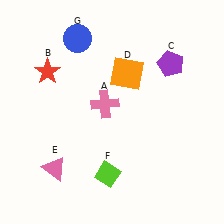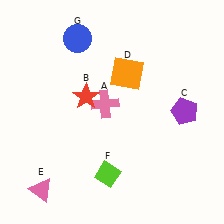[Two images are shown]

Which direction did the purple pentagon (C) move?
The purple pentagon (C) moved down.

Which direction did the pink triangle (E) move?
The pink triangle (E) moved down.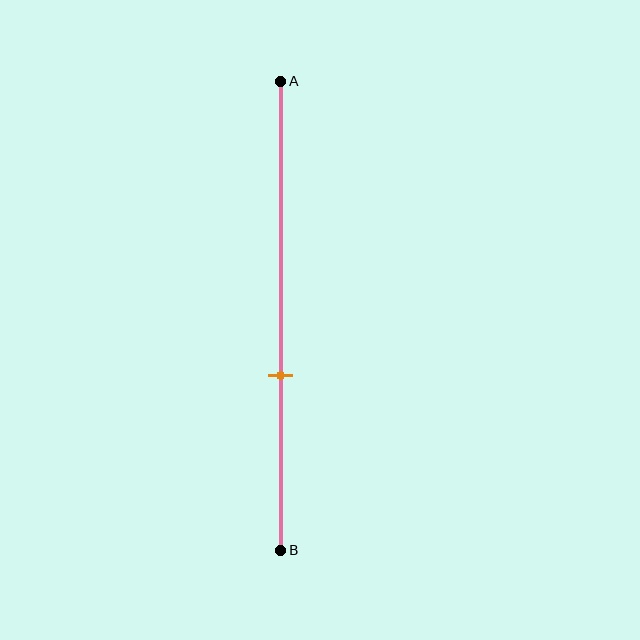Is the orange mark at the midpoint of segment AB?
No, the mark is at about 65% from A, not at the 50% midpoint.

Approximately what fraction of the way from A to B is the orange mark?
The orange mark is approximately 65% of the way from A to B.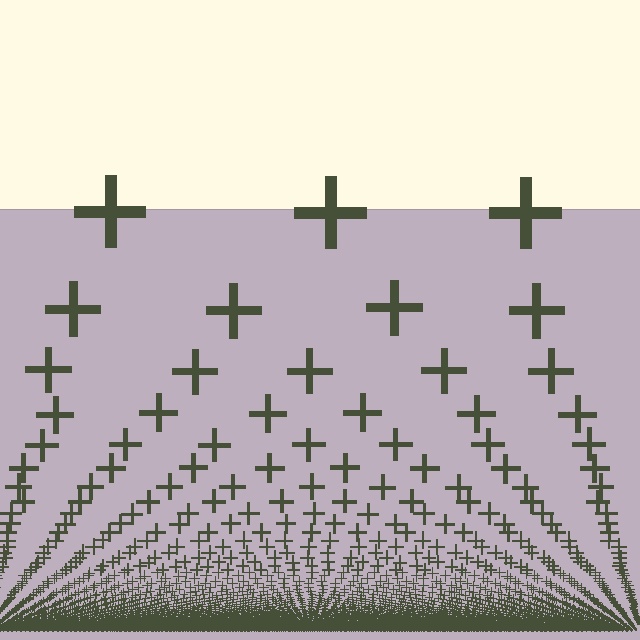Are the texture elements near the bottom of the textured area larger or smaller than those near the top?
Smaller. The gradient is inverted — elements near the bottom are smaller and denser.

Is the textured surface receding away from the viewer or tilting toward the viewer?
The surface appears to tilt toward the viewer. Texture elements get larger and sparser toward the top.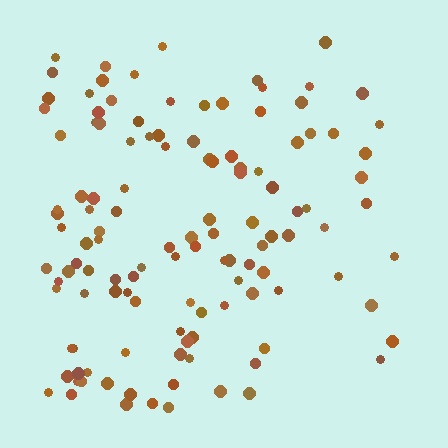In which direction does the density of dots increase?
From right to left, with the left side densest.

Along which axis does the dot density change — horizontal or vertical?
Horizontal.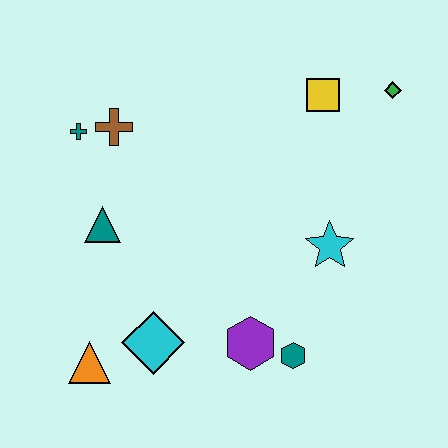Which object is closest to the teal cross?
The brown cross is closest to the teal cross.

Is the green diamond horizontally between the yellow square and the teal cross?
No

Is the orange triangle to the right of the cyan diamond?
No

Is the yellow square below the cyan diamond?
No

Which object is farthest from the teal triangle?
The green diamond is farthest from the teal triangle.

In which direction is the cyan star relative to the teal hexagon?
The cyan star is above the teal hexagon.